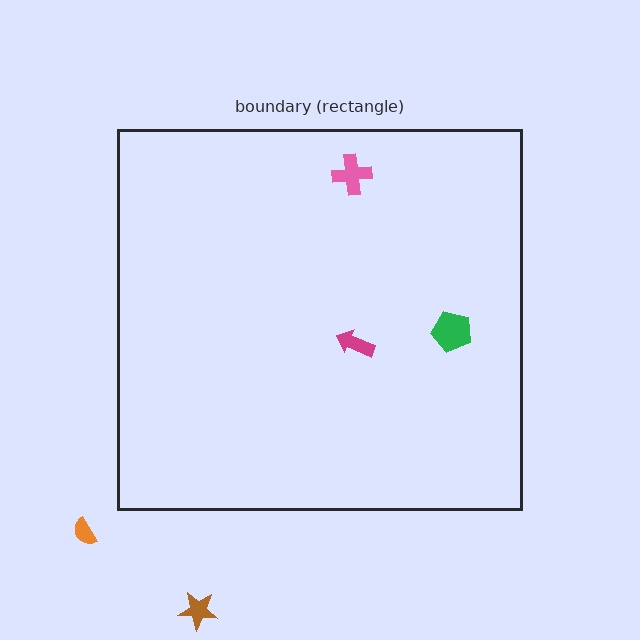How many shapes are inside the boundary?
3 inside, 2 outside.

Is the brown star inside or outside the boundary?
Outside.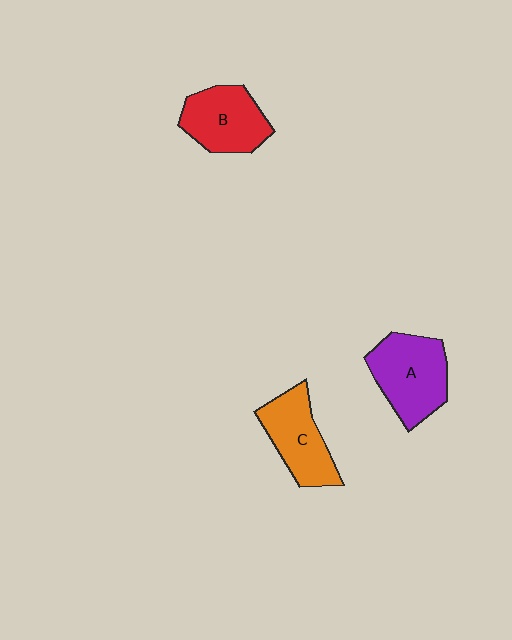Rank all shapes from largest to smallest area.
From largest to smallest: A (purple), C (orange), B (red).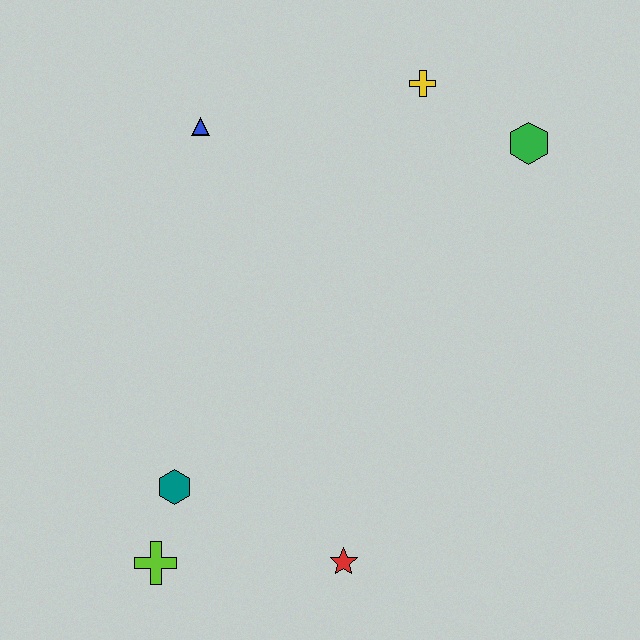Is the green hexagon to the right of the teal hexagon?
Yes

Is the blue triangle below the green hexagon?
No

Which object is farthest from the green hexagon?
The lime cross is farthest from the green hexagon.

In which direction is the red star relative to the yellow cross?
The red star is below the yellow cross.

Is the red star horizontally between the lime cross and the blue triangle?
No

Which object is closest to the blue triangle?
The yellow cross is closest to the blue triangle.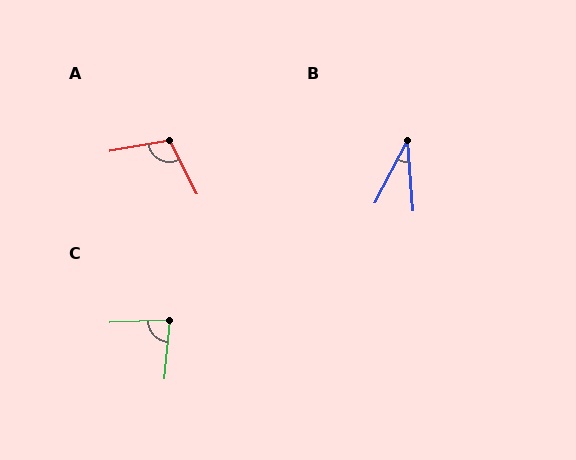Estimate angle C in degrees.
Approximately 82 degrees.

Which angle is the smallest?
B, at approximately 32 degrees.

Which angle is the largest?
A, at approximately 106 degrees.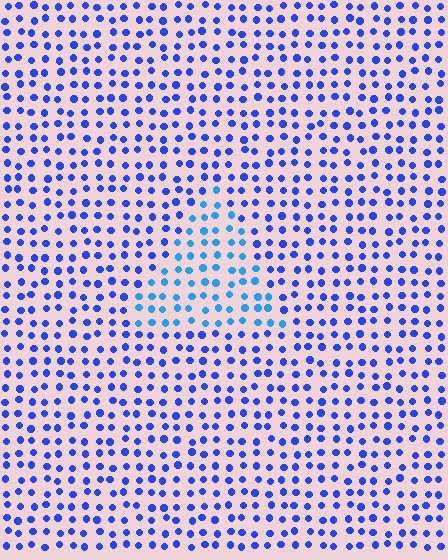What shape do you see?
I see a triangle.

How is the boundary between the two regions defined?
The boundary is defined purely by a slight shift in hue (about 29 degrees). Spacing, size, and orientation are identical on both sides.